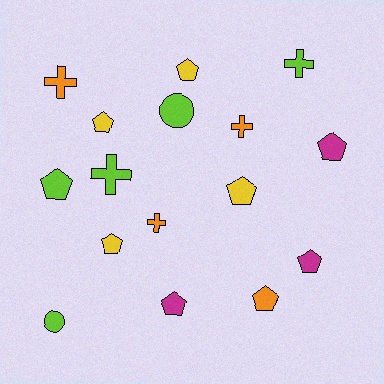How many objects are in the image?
There are 16 objects.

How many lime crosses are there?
There are 2 lime crosses.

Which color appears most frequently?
Lime, with 5 objects.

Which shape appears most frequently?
Pentagon, with 9 objects.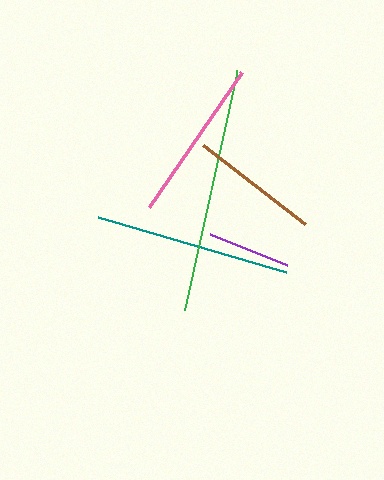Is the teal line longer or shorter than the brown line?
The teal line is longer than the brown line.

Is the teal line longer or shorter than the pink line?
The teal line is longer than the pink line.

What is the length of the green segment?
The green segment is approximately 246 pixels long.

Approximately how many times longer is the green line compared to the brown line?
The green line is approximately 1.9 times the length of the brown line.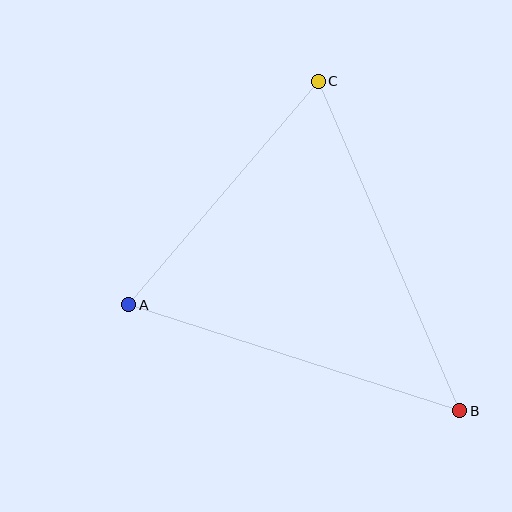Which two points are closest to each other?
Points A and C are closest to each other.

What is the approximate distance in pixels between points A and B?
The distance between A and B is approximately 347 pixels.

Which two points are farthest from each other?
Points B and C are farthest from each other.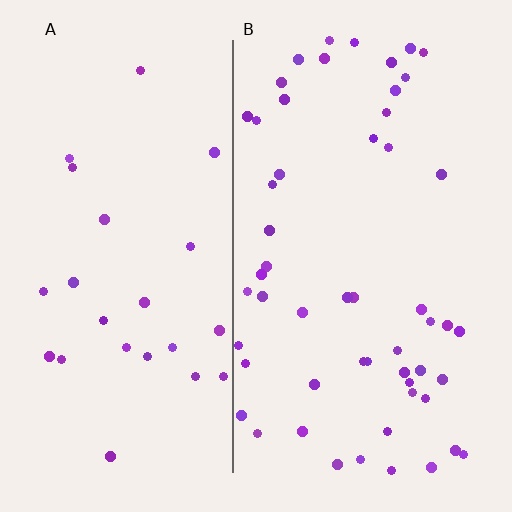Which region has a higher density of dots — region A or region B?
B (the right).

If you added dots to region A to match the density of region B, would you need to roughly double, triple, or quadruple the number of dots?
Approximately double.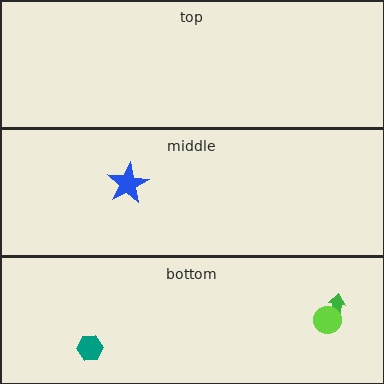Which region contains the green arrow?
The bottom region.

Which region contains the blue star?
The middle region.